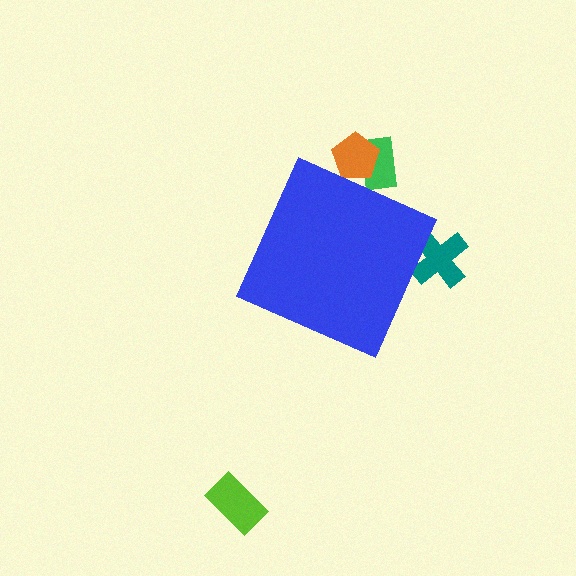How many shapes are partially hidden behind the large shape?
3 shapes are partially hidden.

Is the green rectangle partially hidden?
Yes, the green rectangle is partially hidden behind the blue diamond.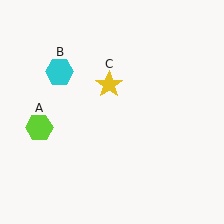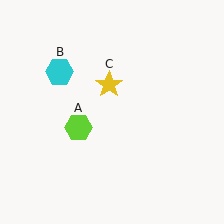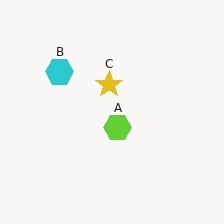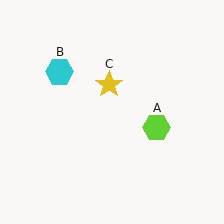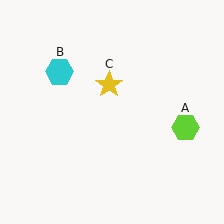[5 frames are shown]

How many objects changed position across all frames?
1 object changed position: lime hexagon (object A).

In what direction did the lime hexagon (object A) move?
The lime hexagon (object A) moved right.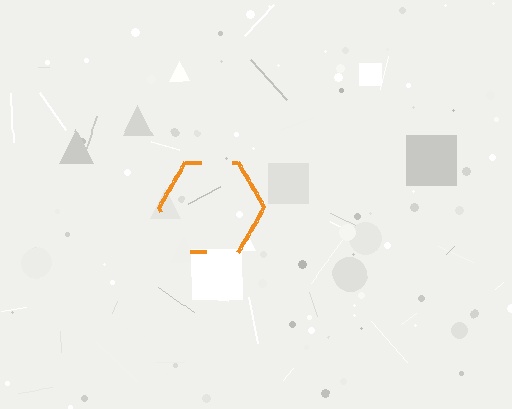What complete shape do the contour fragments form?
The contour fragments form a hexagon.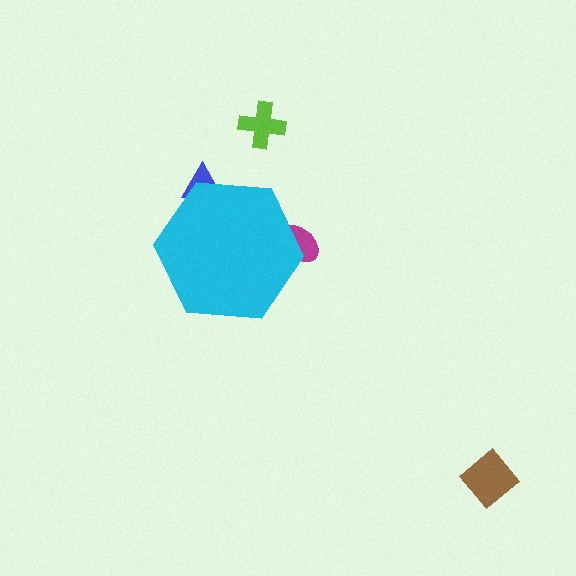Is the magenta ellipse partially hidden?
Yes, the magenta ellipse is partially hidden behind the cyan hexagon.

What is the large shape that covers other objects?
A cyan hexagon.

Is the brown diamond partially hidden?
No, the brown diamond is fully visible.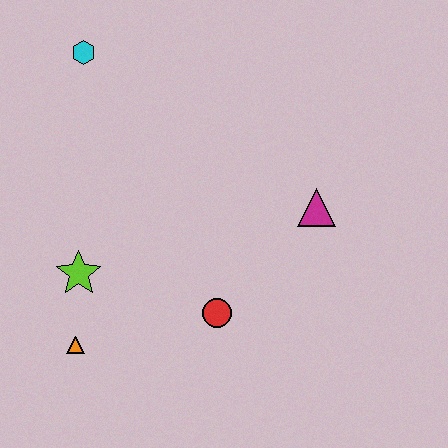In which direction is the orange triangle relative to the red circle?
The orange triangle is to the left of the red circle.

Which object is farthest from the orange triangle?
The cyan hexagon is farthest from the orange triangle.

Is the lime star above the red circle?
Yes